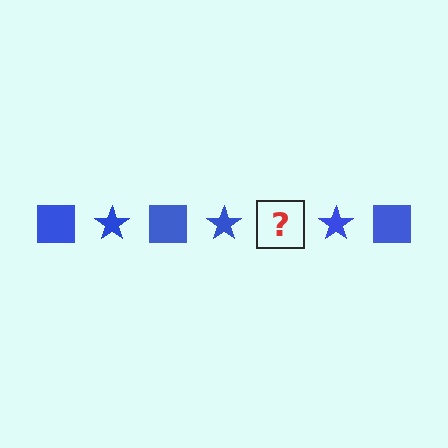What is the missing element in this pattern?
The missing element is a blue square.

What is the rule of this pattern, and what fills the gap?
The rule is that the pattern cycles through square, star shapes in blue. The gap should be filled with a blue square.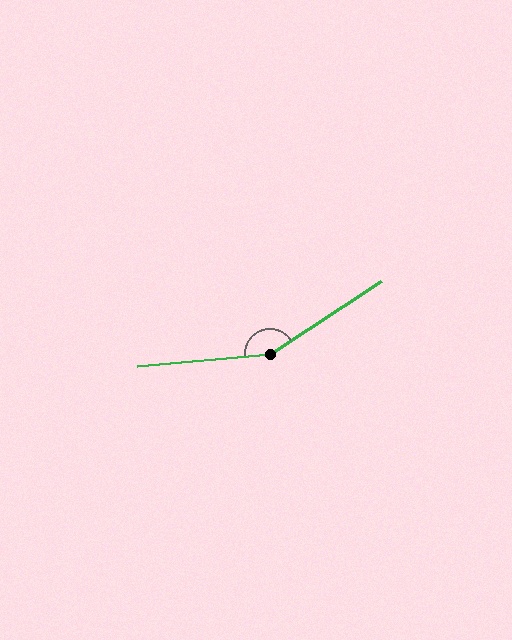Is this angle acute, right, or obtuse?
It is obtuse.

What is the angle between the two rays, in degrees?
Approximately 152 degrees.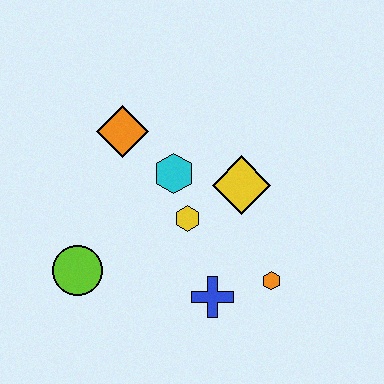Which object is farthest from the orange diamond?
The orange hexagon is farthest from the orange diamond.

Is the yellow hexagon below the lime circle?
No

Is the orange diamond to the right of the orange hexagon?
No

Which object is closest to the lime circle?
The yellow hexagon is closest to the lime circle.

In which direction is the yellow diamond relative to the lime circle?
The yellow diamond is to the right of the lime circle.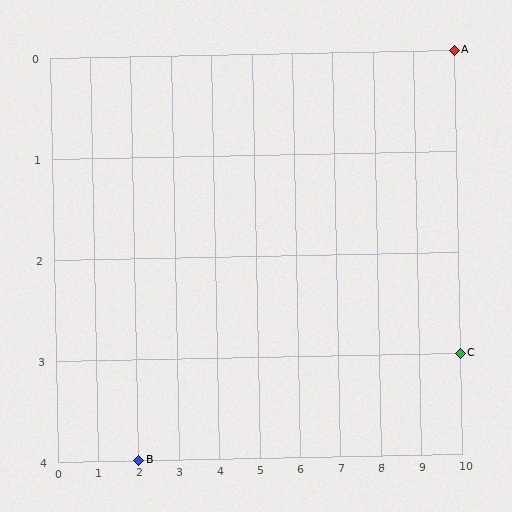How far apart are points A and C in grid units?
Points A and C are 3 rows apart.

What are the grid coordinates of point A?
Point A is at grid coordinates (10, 0).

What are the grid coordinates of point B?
Point B is at grid coordinates (2, 4).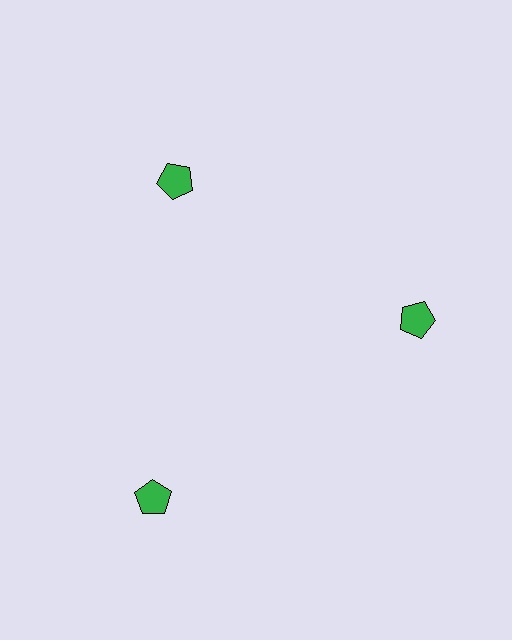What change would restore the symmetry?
The symmetry would be restored by moving it inward, back onto the ring so that all 3 pentagons sit at equal angles and equal distance from the center.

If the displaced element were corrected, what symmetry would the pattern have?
It would have 3-fold rotational symmetry — the pattern would map onto itself every 120 degrees.